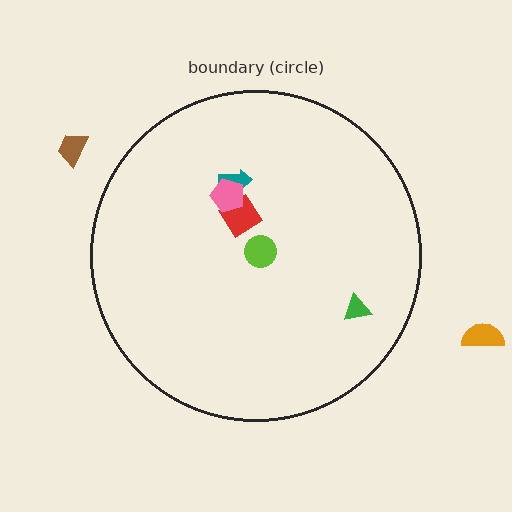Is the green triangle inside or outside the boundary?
Inside.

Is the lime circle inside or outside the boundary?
Inside.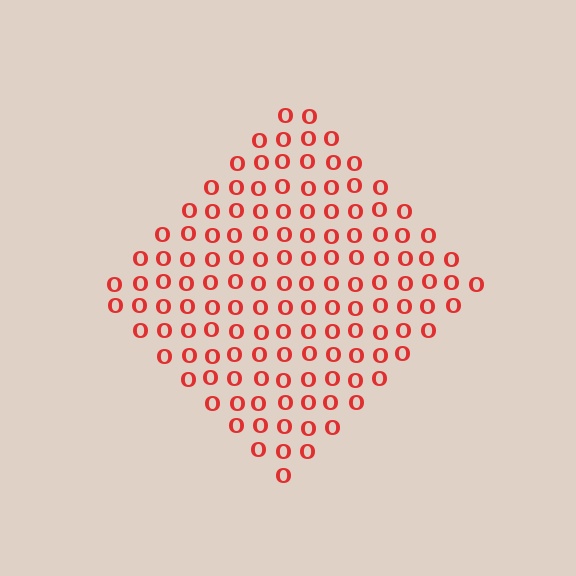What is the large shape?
The large shape is a diamond.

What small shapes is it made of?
It is made of small letter O's.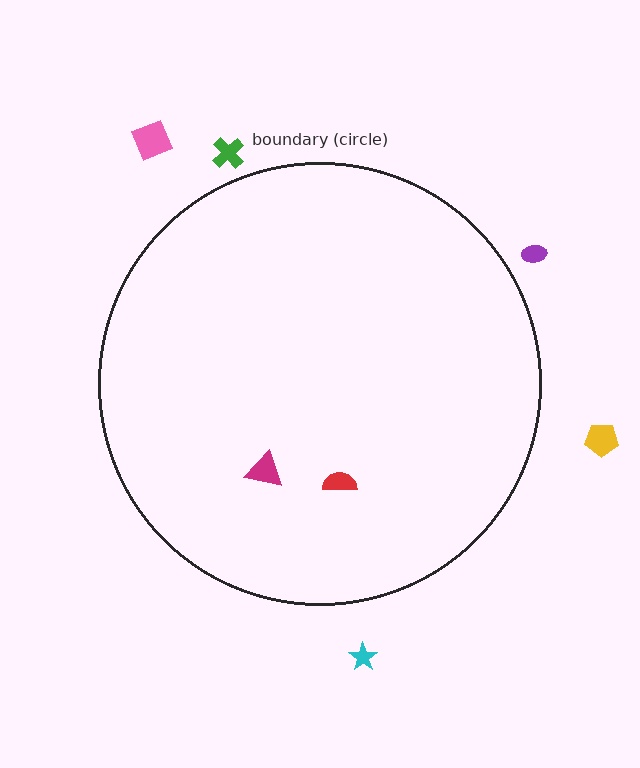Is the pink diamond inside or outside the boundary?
Outside.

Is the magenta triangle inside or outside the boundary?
Inside.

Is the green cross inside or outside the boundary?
Outside.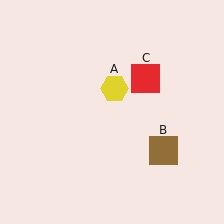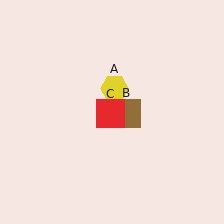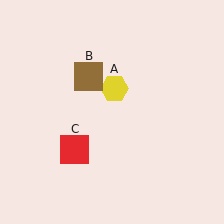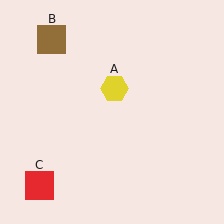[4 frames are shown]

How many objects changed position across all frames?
2 objects changed position: brown square (object B), red square (object C).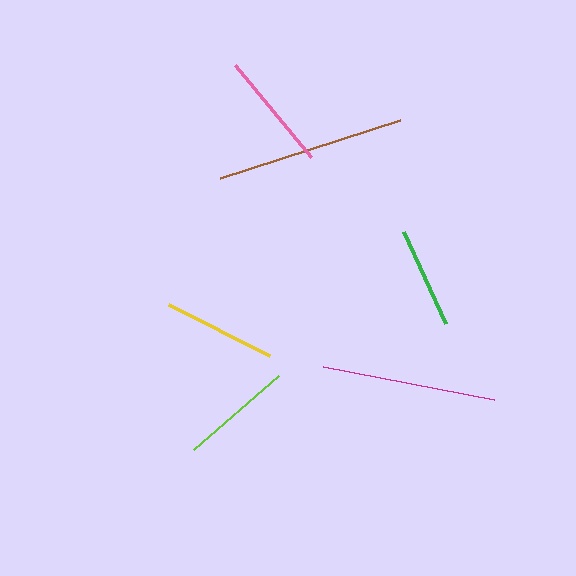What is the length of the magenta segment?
The magenta segment is approximately 175 pixels long.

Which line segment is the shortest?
The green line is the shortest at approximately 101 pixels.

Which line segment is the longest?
The brown line is the longest at approximately 189 pixels.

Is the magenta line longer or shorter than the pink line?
The magenta line is longer than the pink line.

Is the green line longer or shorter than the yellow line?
The yellow line is longer than the green line.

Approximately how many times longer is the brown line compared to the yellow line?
The brown line is approximately 1.7 times the length of the yellow line.